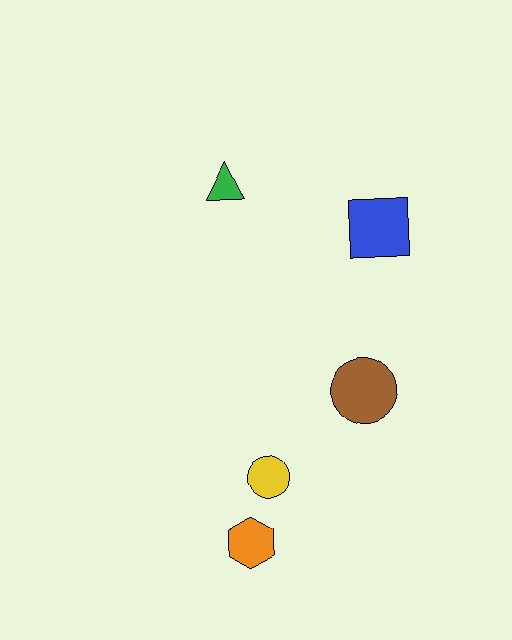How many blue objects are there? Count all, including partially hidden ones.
There is 1 blue object.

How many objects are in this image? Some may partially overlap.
There are 5 objects.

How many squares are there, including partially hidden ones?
There is 1 square.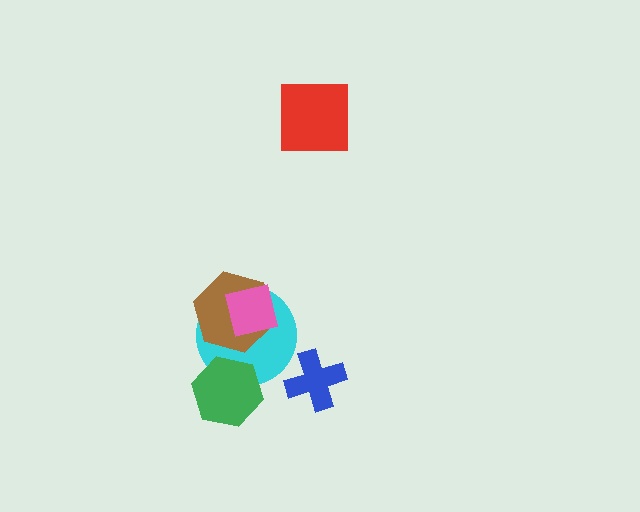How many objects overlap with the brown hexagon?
2 objects overlap with the brown hexagon.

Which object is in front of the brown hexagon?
The pink square is in front of the brown hexagon.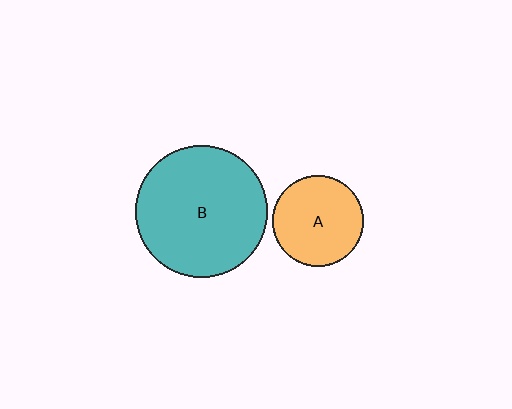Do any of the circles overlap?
No, none of the circles overlap.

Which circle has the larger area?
Circle B (teal).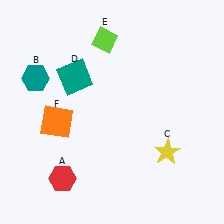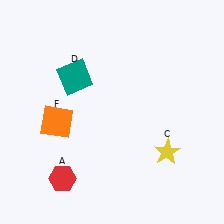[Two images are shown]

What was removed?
The lime diamond (E), the teal hexagon (B) were removed in Image 2.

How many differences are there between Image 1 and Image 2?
There are 2 differences between the two images.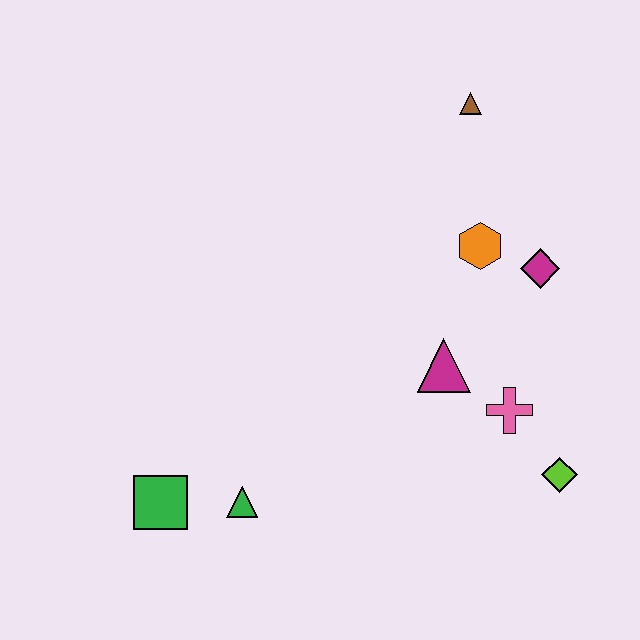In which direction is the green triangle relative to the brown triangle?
The green triangle is below the brown triangle.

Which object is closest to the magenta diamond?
The orange hexagon is closest to the magenta diamond.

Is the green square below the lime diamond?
Yes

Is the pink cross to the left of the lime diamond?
Yes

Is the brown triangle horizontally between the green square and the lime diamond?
Yes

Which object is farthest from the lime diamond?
The green square is farthest from the lime diamond.